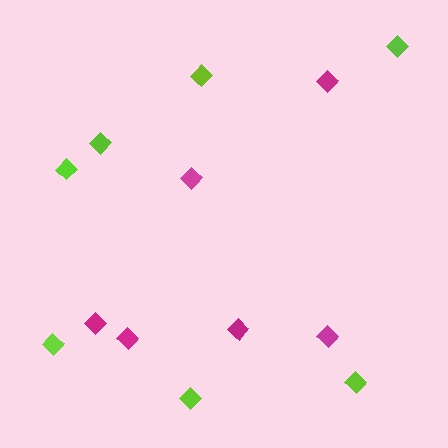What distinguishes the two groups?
There are 2 groups: one group of magenta diamonds (6) and one group of lime diamonds (7).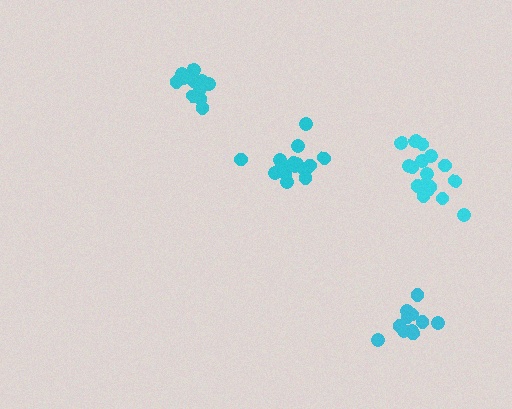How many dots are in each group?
Group 1: 17 dots, Group 2: 12 dots, Group 3: 17 dots, Group 4: 11 dots (57 total).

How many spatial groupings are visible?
There are 4 spatial groupings.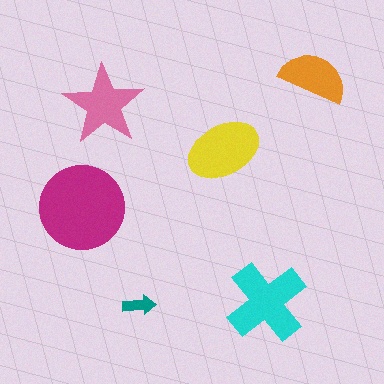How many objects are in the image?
There are 6 objects in the image.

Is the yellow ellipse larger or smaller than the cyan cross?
Smaller.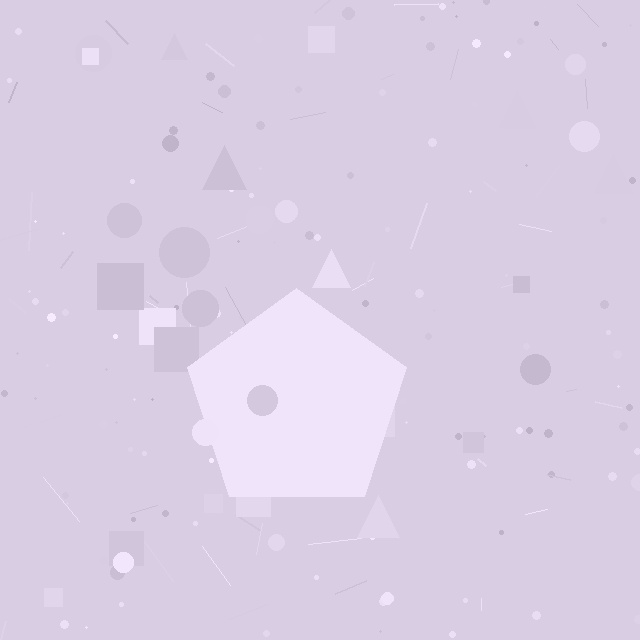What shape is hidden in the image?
A pentagon is hidden in the image.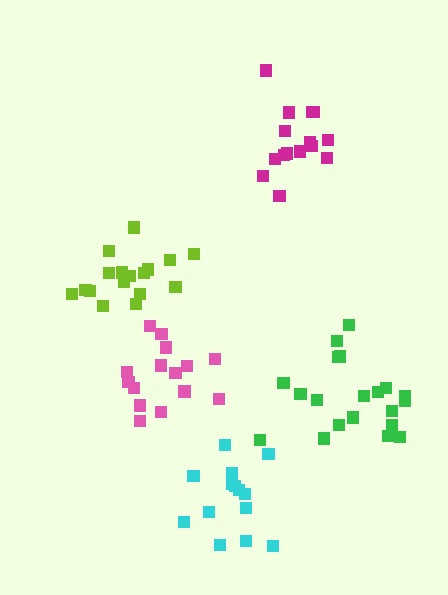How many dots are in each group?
Group 1: 16 dots, Group 2: 20 dots, Group 3: 17 dots, Group 4: 15 dots, Group 5: 14 dots (82 total).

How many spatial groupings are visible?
There are 5 spatial groupings.